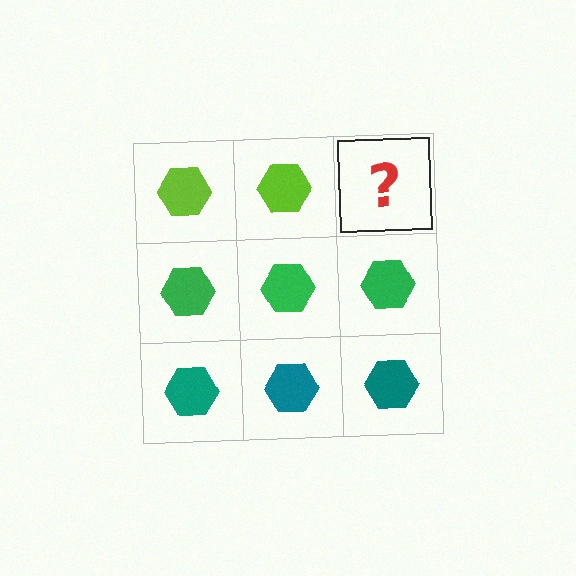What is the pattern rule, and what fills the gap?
The rule is that each row has a consistent color. The gap should be filled with a lime hexagon.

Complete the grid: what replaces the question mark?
The question mark should be replaced with a lime hexagon.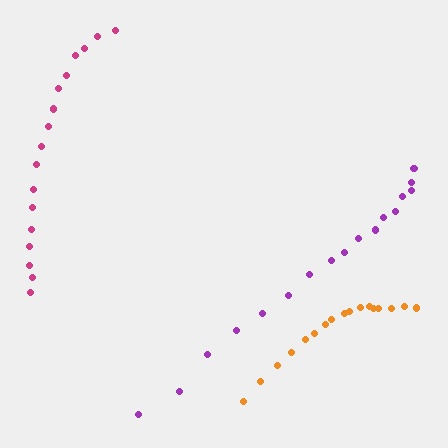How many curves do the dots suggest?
There are 3 distinct paths.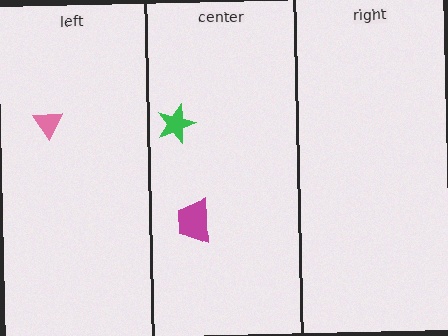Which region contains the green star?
The center region.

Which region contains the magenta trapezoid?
The center region.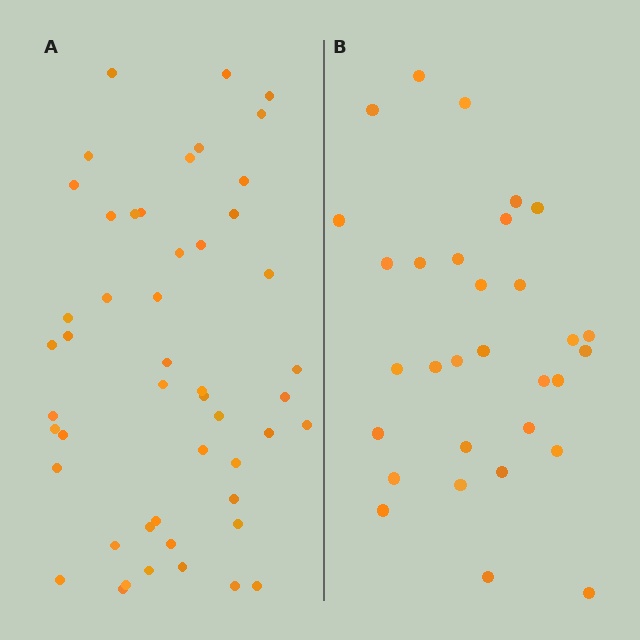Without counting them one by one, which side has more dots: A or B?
Region A (the left region) has more dots.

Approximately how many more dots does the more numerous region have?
Region A has approximately 20 more dots than region B.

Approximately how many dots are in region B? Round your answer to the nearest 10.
About 30 dots. (The exact count is 31, which rounds to 30.)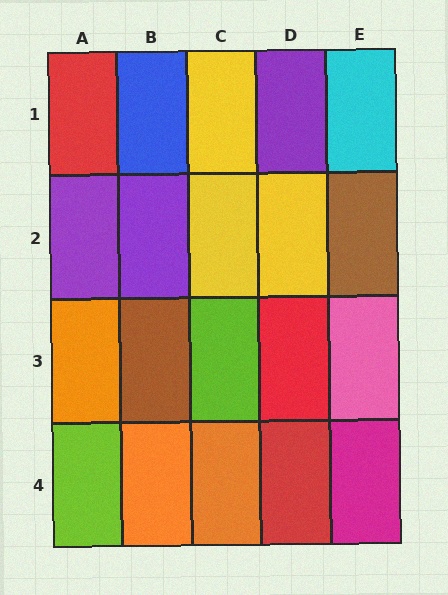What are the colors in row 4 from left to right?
Lime, orange, orange, red, magenta.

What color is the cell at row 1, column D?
Purple.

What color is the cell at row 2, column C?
Yellow.